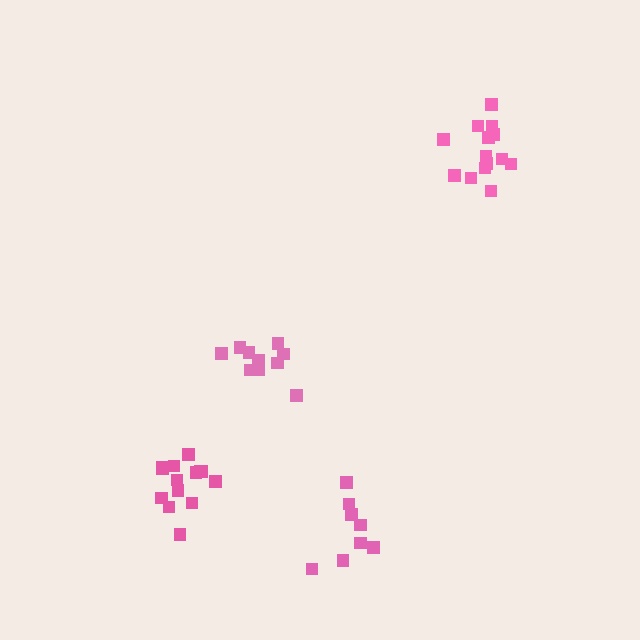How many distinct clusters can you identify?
There are 4 distinct clusters.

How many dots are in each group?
Group 1: 14 dots, Group 2: 8 dots, Group 3: 10 dots, Group 4: 14 dots (46 total).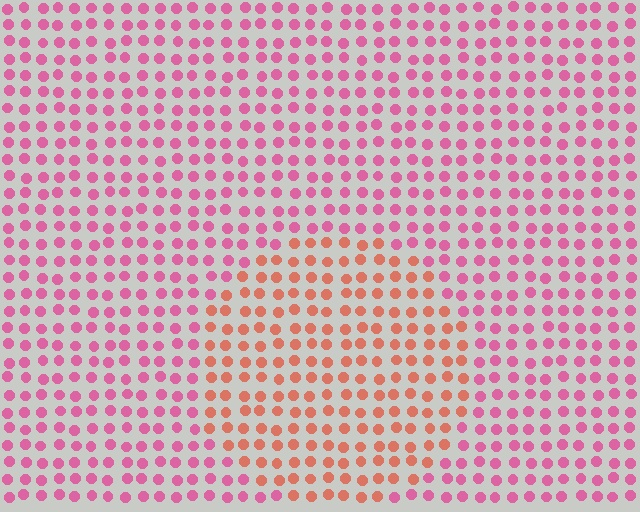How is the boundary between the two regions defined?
The boundary is defined purely by a slight shift in hue (about 39 degrees). Spacing, size, and orientation are identical on both sides.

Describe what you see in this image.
The image is filled with small pink elements in a uniform arrangement. A circle-shaped region is visible where the elements are tinted to a slightly different hue, forming a subtle color boundary.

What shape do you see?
I see a circle.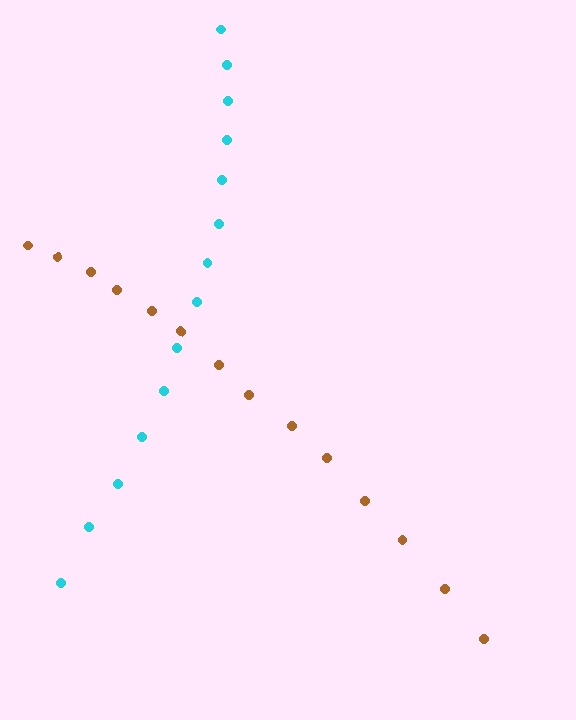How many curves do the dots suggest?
There are 2 distinct paths.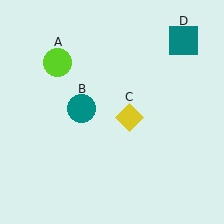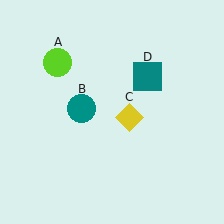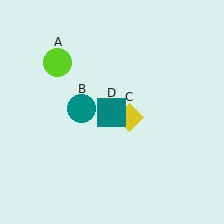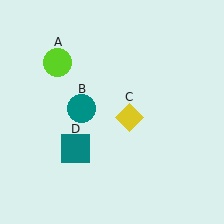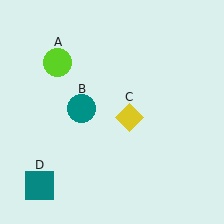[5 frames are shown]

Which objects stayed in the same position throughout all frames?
Lime circle (object A) and teal circle (object B) and yellow diamond (object C) remained stationary.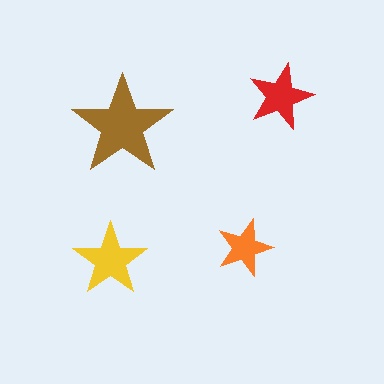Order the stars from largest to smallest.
the brown one, the yellow one, the red one, the orange one.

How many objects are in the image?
There are 4 objects in the image.